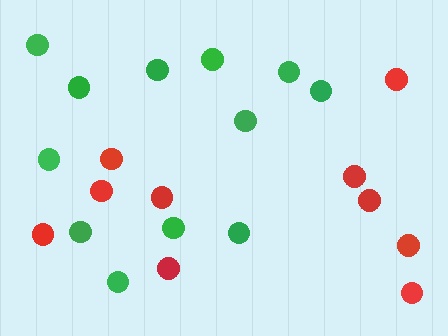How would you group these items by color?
There are 2 groups: one group of green circles (12) and one group of red circles (10).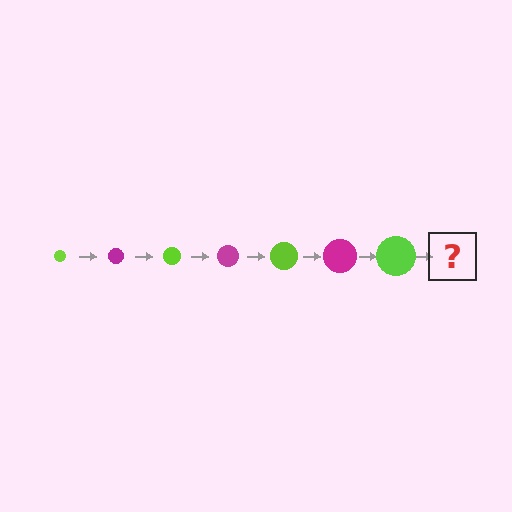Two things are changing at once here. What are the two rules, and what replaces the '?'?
The two rules are that the circle grows larger each step and the color cycles through lime and magenta. The '?' should be a magenta circle, larger than the previous one.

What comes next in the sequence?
The next element should be a magenta circle, larger than the previous one.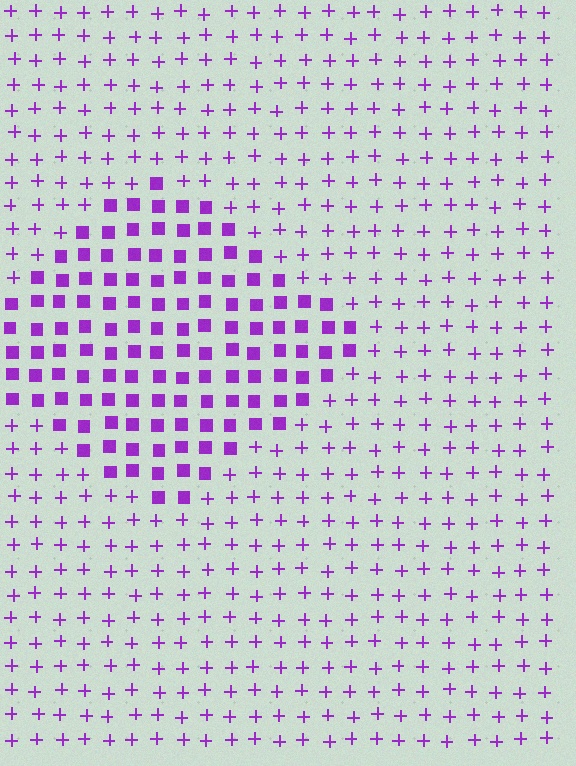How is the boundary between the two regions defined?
The boundary is defined by a change in element shape: squares inside vs. plus signs outside. All elements share the same color and spacing.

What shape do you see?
I see a diamond.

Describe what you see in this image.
The image is filled with small purple elements arranged in a uniform grid. A diamond-shaped region contains squares, while the surrounding area contains plus signs. The boundary is defined purely by the change in element shape.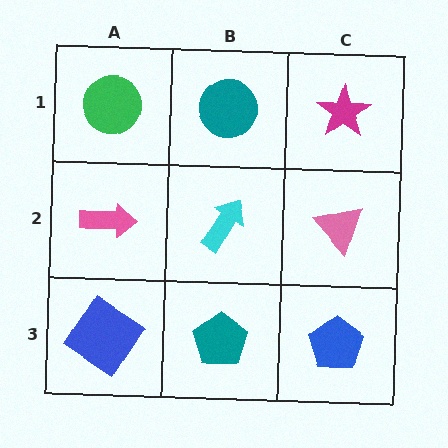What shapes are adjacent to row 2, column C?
A magenta star (row 1, column C), a blue pentagon (row 3, column C), a cyan arrow (row 2, column B).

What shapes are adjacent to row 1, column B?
A cyan arrow (row 2, column B), a green circle (row 1, column A), a magenta star (row 1, column C).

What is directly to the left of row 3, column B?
A blue diamond.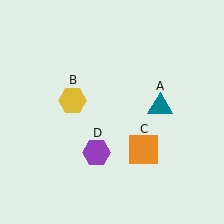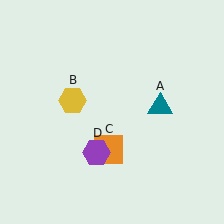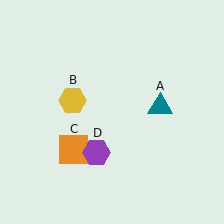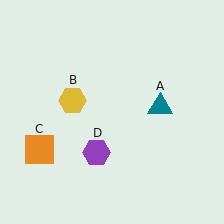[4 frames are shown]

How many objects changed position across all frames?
1 object changed position: orange square (object C).